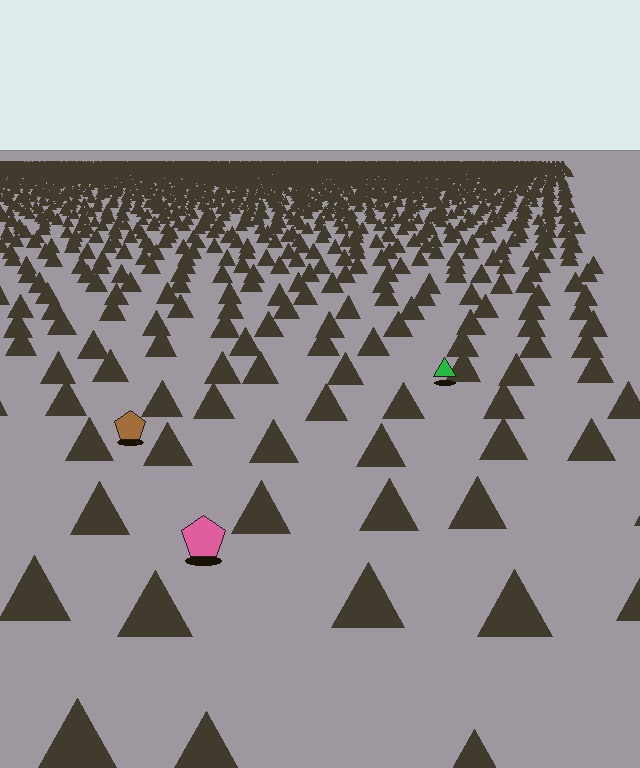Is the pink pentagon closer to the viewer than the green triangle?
Yes. The pink pentagon is closer — you can tell from the texture gradient: the ground texture is coarser near it.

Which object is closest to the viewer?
The pink pentagon is closest. The texture marks near it are larger and more spread out.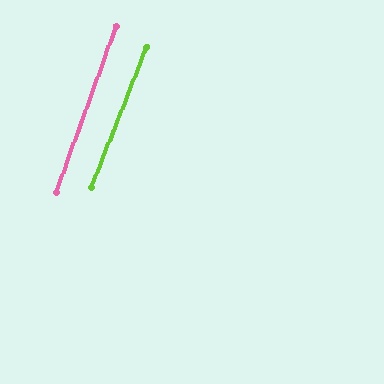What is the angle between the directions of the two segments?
Approximately 1 degree.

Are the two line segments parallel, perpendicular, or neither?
Parallel — their directions differ by only 1.4°.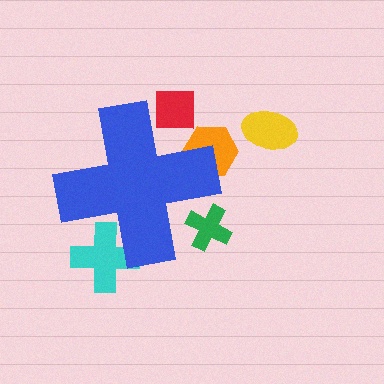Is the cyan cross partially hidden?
Yes, the cyan cross is partially hidden behind the blue cross.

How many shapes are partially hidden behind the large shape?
4 shapes are partially hidden.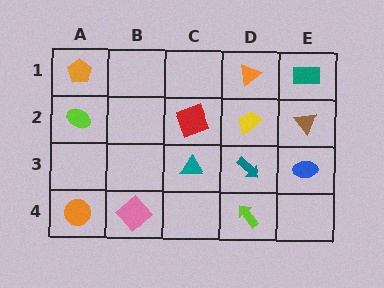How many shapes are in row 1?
3 shapes.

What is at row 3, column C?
A teal triangle.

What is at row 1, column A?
An orange pentagon.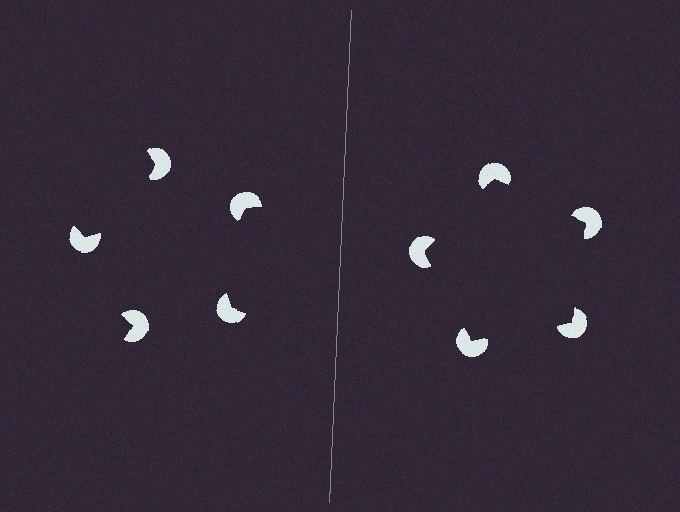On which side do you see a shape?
An illusory pentagon appears on the right side. On the left side the wedge cuts are rotated, so no coherent shape forms.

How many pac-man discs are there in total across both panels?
10 — 5 on each side.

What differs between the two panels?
The pac-man discs are positioned identically on both sides; only the wedge orientations differ. On the right they align to a pentagon; on the left they are misaligned.